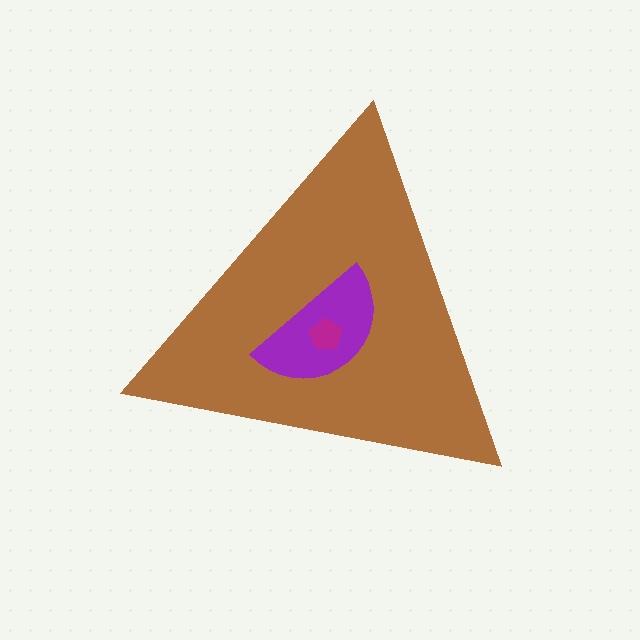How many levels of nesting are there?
3.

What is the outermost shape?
The brown triangle.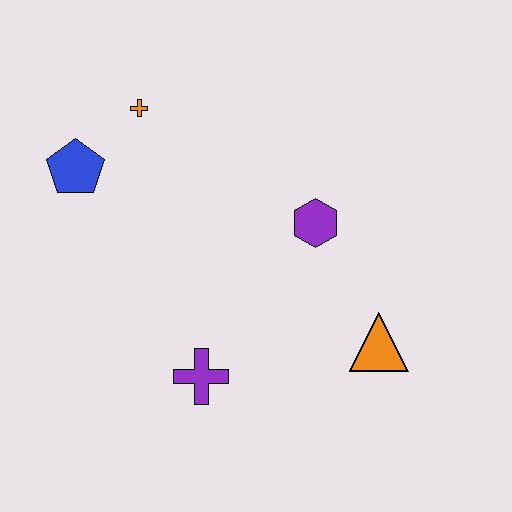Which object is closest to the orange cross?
The blue pentagon is closest to the orange cross.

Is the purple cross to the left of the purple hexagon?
Yes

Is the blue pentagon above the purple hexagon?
Yes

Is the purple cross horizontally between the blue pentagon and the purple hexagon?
Yes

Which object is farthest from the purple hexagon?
The blue pentagon is farthest from the purple hexagon.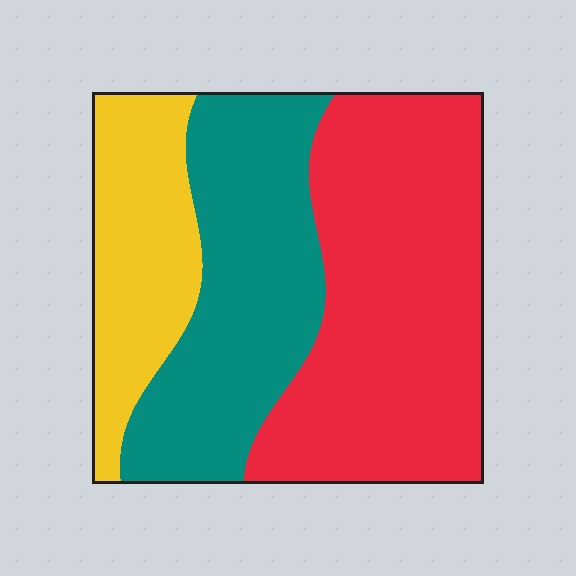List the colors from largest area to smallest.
From largest to smallest: red, teal, yellow.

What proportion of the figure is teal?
Teal takes up between a quarter and a half of the figure.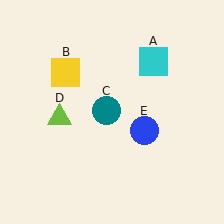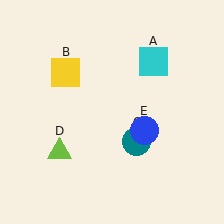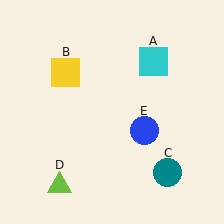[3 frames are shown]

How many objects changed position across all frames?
2 objects changed position: teal circle (object C), lime triangle (object D).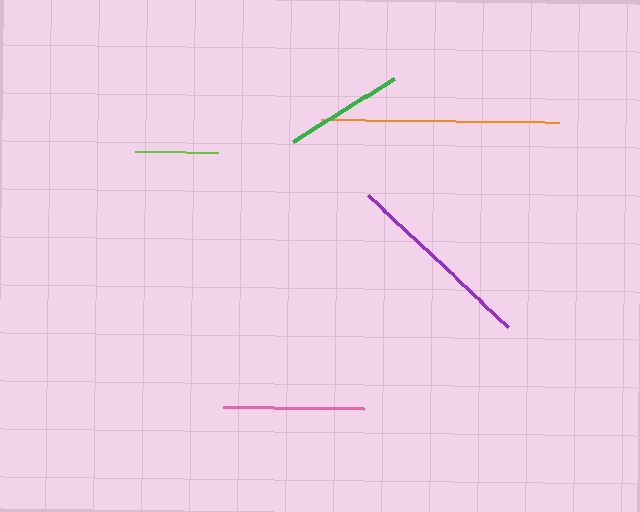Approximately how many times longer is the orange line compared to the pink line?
The orange line is approximately 1.7 times the length of the pink line.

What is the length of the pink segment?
The pink segment is approximately 141 pixels long.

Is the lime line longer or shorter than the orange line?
The orange line is longer than the lime line.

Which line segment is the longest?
The orange line is the longest at approximately 239 pixels.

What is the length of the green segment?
The green segment is approximately 119 pixels long.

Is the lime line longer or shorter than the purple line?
The purple line is longer than the lime line.